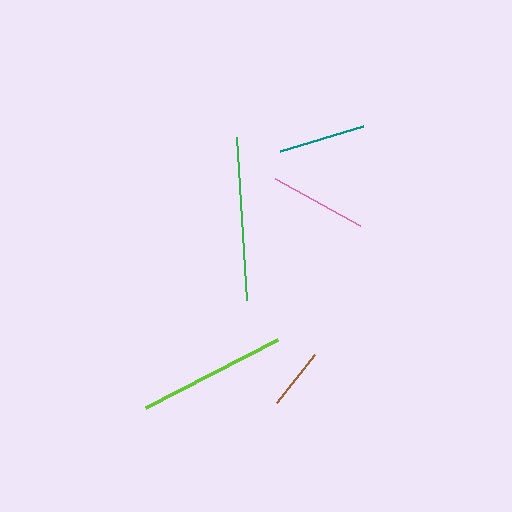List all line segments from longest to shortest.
From longest to shortest: green, lime, pink, teal, brown.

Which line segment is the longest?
The green line is the longest at approximately 163 pixels.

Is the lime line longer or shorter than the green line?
The green line is longer than the lime line.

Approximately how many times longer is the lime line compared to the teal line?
The lime line is approximately 1.7 times the length of the teal line.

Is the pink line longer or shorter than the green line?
The green line is longer than the pink line.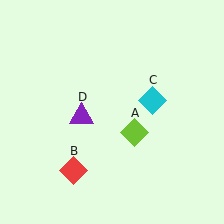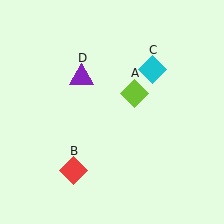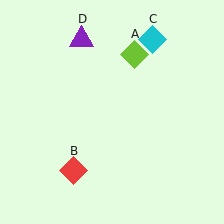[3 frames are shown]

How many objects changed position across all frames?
3 objects changed position: lime diamond (object A), cyan diamond (object C), purple triangle (object D).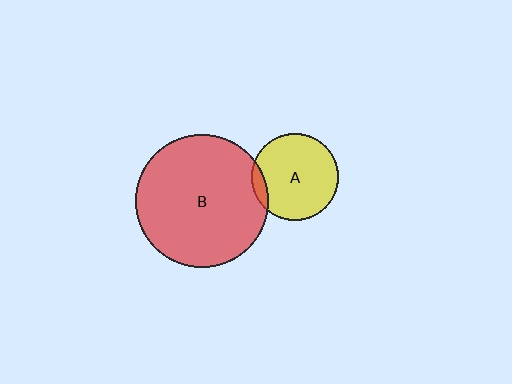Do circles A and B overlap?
Yes.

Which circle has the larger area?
Circle B (red).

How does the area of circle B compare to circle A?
Approximately 2.3 times.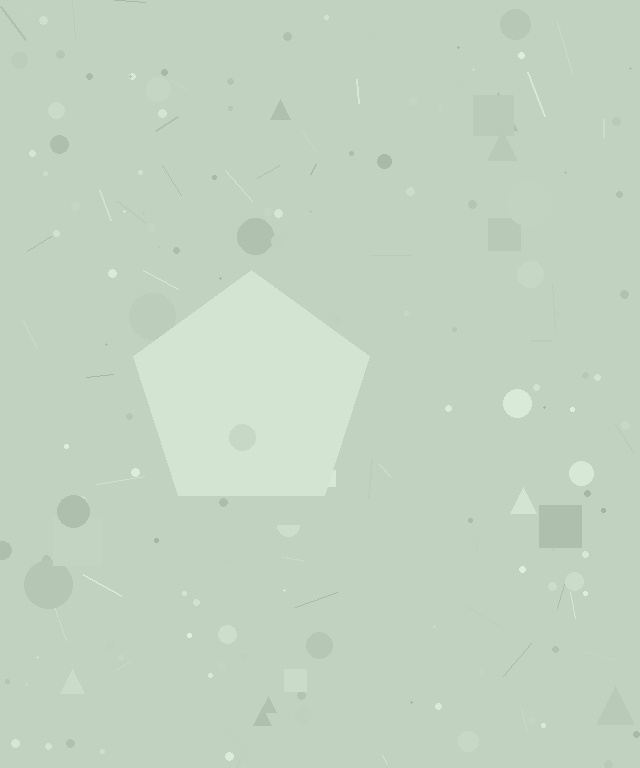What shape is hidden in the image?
A pentagon is hidden in the image.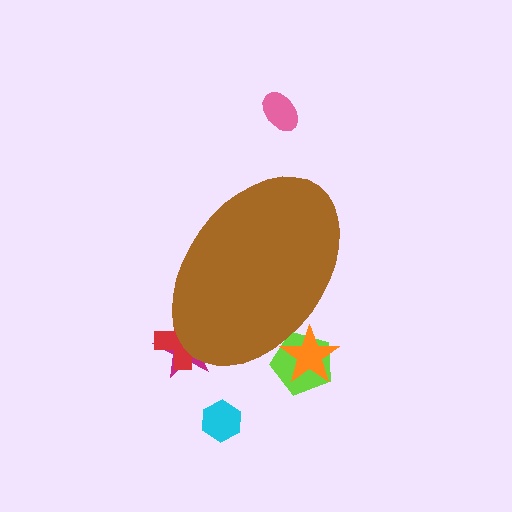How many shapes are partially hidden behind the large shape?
4 shapes are partially hidden.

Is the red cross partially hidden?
Yes, the red cross is partially hidden behind the brown ellipse.